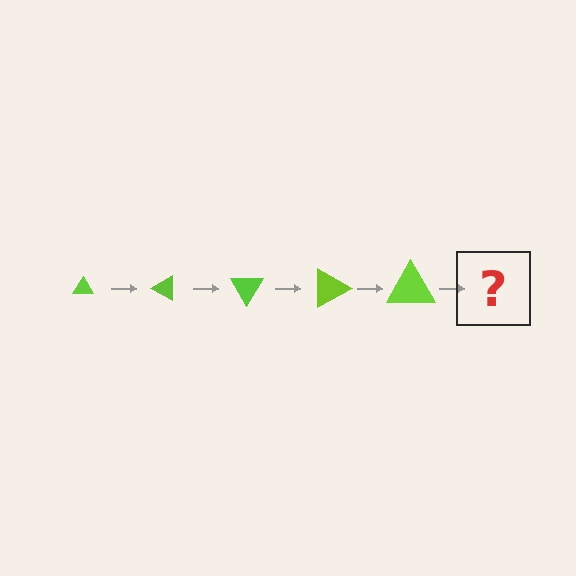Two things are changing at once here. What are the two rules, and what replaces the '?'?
The two rules are that the triangle grows larger each step and it rotates 30 degrees each step. The '?' should be a triangle, larger than the previous one and rotated 150 degrees from the start.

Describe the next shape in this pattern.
It should be a triangle, larger than the previous one and rotated 150 degrees from the start.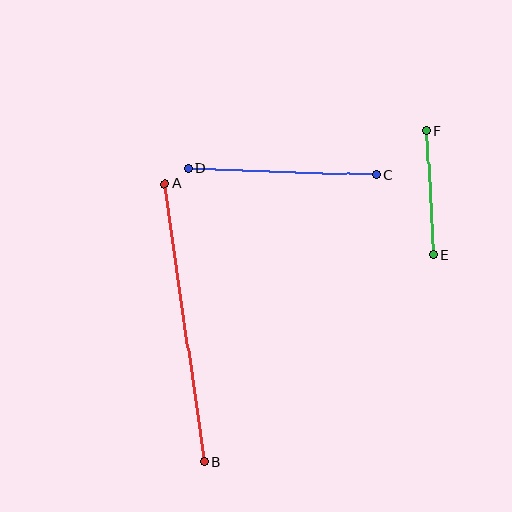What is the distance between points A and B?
The distance is approximately 281 pixels.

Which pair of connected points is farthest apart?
Points A and B are farthest apart.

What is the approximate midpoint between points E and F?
The midpoint is at approximately (430, 193) pixels.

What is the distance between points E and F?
The distance is approximately 124 pixels.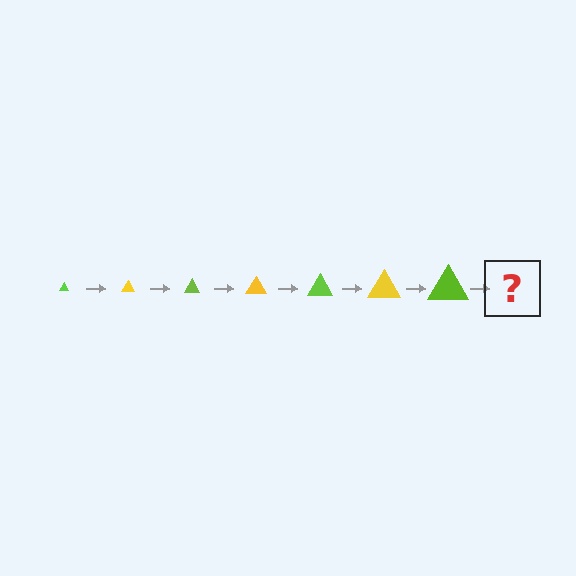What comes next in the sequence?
The next element should be a yellow triangle, larger than the previous one.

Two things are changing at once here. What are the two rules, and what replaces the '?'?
The two rules are that the triangle grows larger each step and the color cycles through lime and yellow. The '?' should be a yellow triangle, larger than the previous one.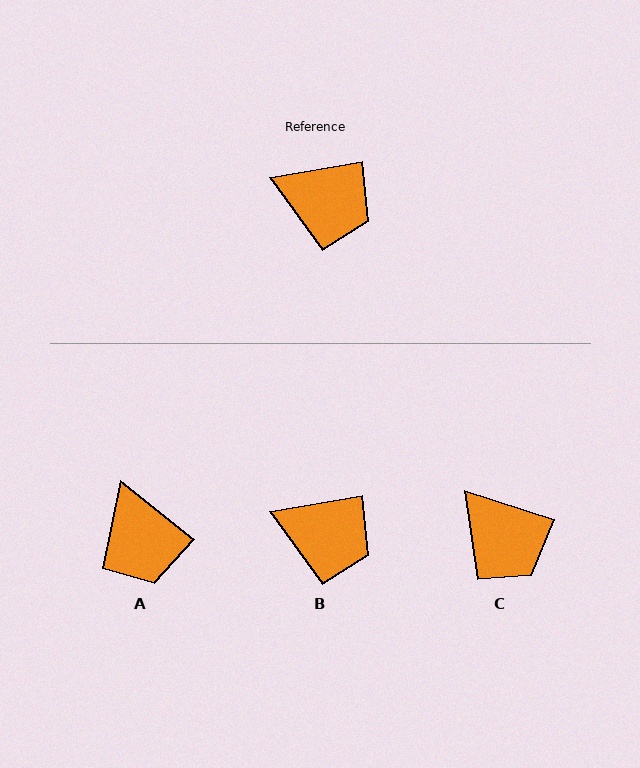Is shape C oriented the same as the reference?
No, it is off by about 28 degrees.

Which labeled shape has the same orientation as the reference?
B.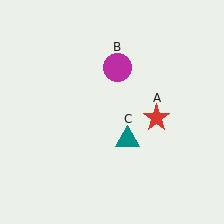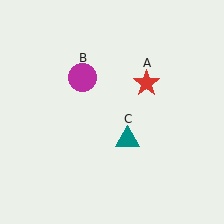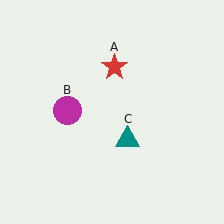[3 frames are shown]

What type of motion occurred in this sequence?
The red star (object A), magenta circle (object B) rotated counterclockwise around the center of the scene.